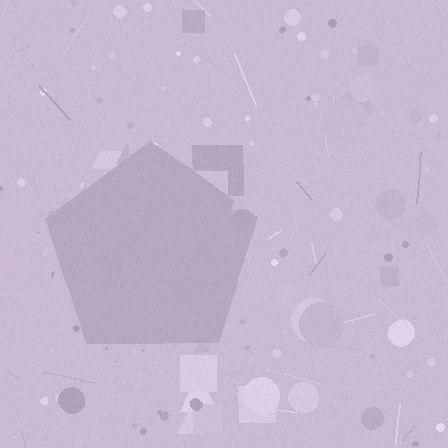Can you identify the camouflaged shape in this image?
The camouflaged shape is a pentagon.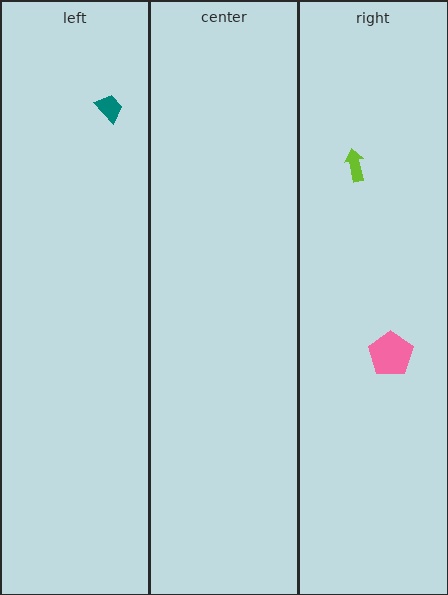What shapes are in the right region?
The lime arrow, the pink pentagon.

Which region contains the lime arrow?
The right region.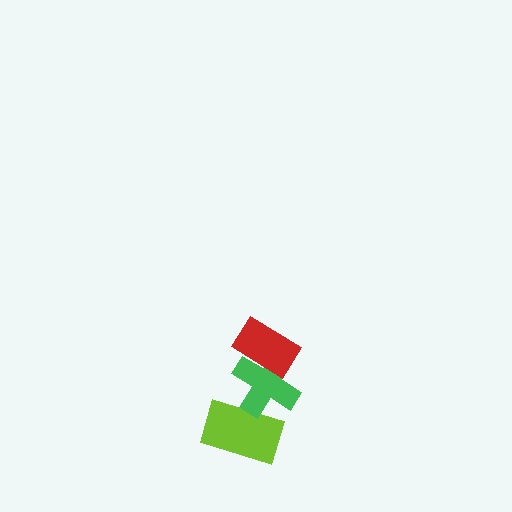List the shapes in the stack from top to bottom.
From top to bottom: the red rectangle, the green cross, the lime rectangle.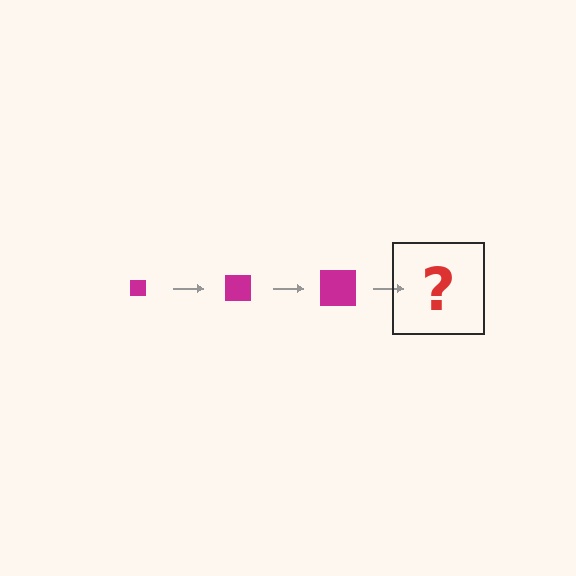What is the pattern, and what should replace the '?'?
The pattern is that the square gets progressively larger each step. The '?' should be a magenta square, larger than the previous one.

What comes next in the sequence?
The next element should be a magenta square, larger than the previous one.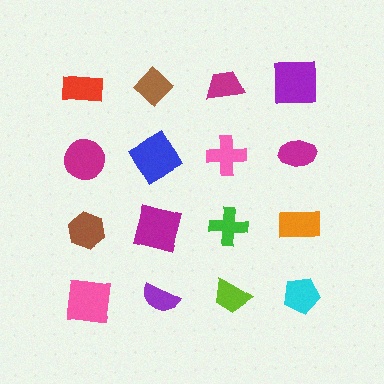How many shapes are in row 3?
4 shapes.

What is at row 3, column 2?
A magenta square.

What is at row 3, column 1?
A brown hexagon.